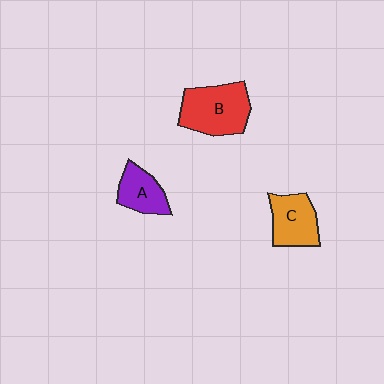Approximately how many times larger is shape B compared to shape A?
Approximately 1.7 times.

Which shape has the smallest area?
Shape A (purple).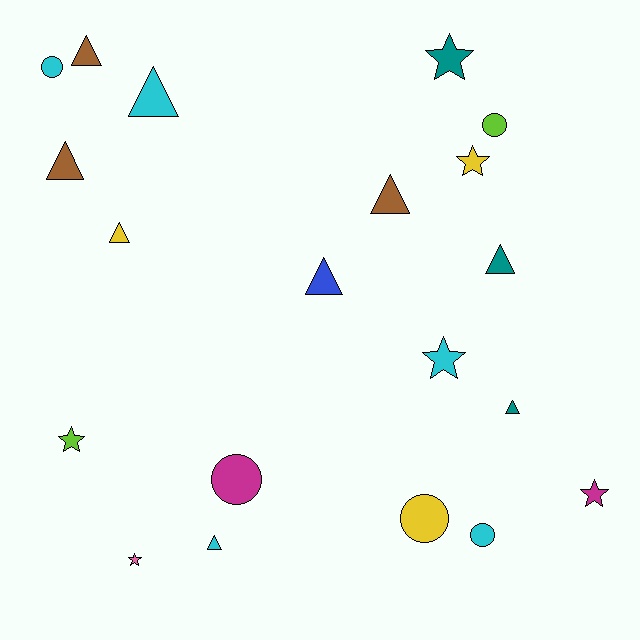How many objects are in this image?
There are 20 objects.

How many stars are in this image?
There are 6 stars.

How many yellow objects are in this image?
There are 3 yellow objects.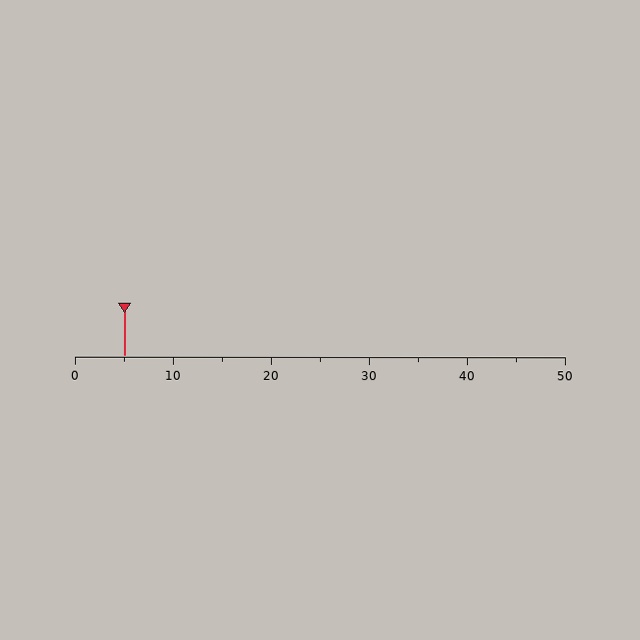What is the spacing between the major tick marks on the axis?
The major ticks are spaced 10 apart.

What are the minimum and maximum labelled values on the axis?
The axis runs from 0 to 50.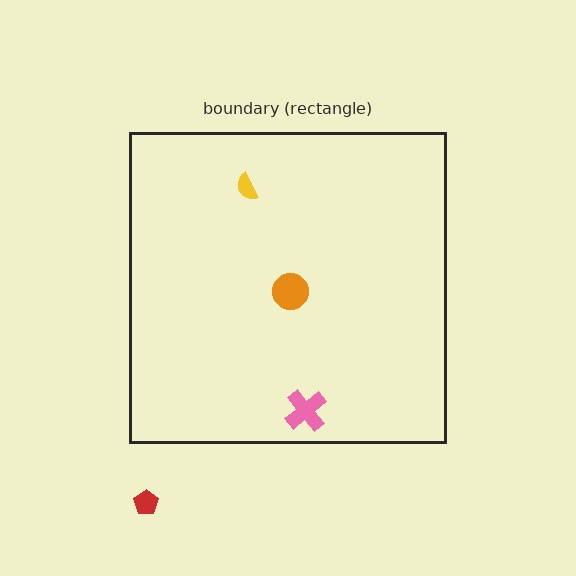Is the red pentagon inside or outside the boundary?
Outside.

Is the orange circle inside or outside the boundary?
Inside.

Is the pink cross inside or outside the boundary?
Inside.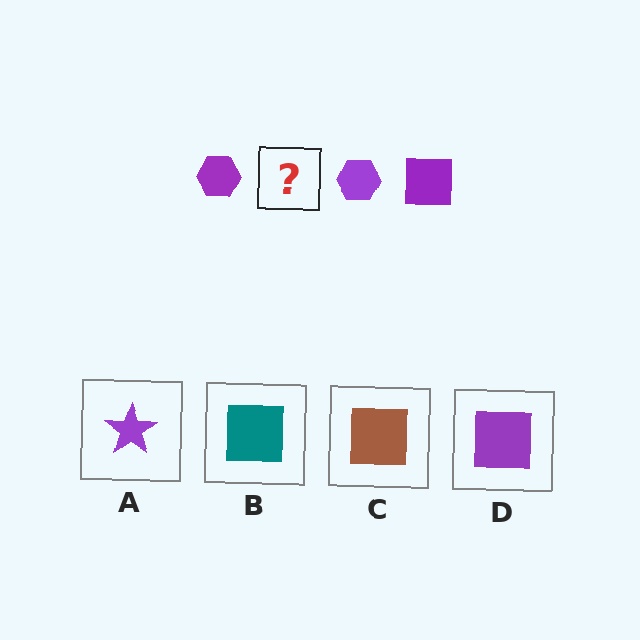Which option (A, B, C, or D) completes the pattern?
D.